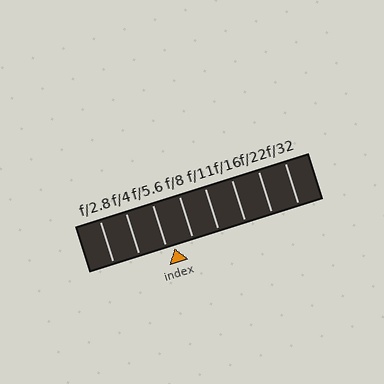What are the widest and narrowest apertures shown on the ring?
The widest aperture shown is f/2.8 and the narrowest is f/32.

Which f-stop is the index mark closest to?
The index mark is closest to f/5.6.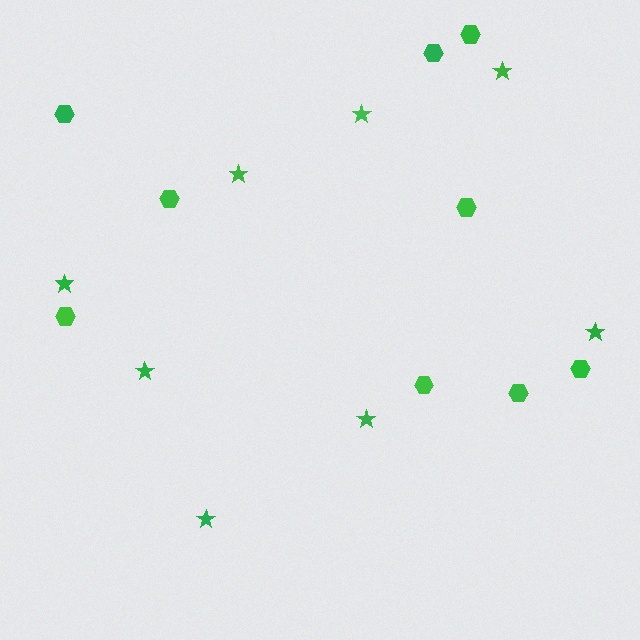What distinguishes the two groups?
There are 2 groups: one group of stars (8) and one group of hexagons (9).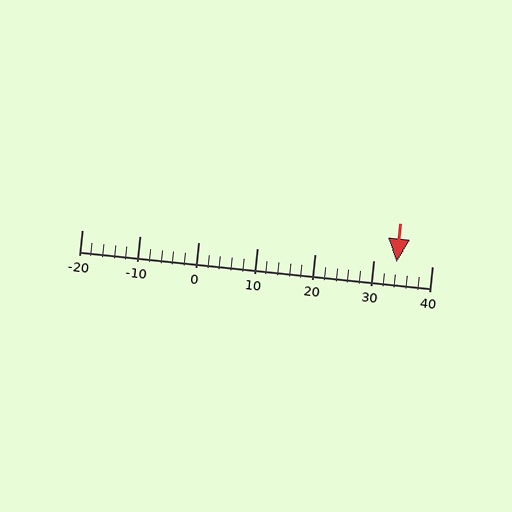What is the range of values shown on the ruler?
The ruler shows values from -20 to 40.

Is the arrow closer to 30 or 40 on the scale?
The arrow is closer to 30.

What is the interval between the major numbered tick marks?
The major tick marks are spaced 10 units apart.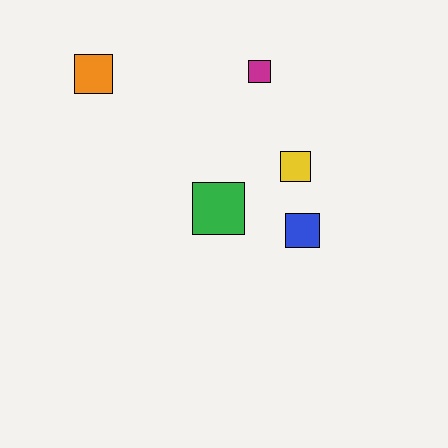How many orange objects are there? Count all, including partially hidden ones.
There is 1 orange object.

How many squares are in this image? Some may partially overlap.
There are 5 squares.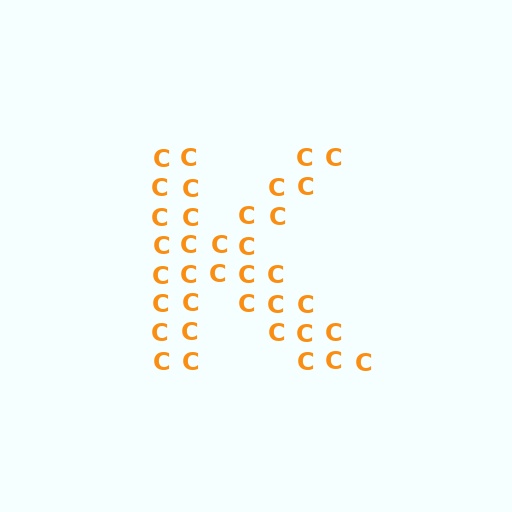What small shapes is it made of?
It is made of small letter C's.